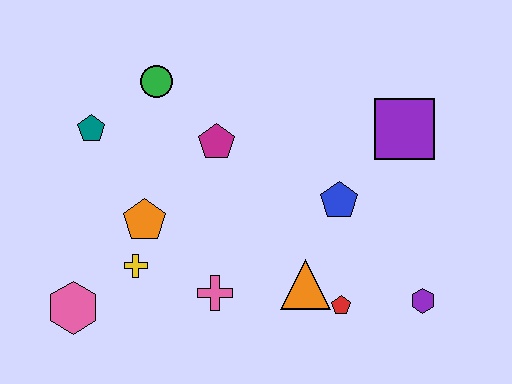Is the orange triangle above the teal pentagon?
No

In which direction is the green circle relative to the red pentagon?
The green circle is above the red pentagon.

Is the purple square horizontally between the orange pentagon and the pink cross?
No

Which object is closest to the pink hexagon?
The yellow cross is closest to the pink hexagon.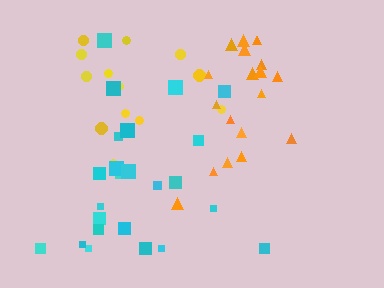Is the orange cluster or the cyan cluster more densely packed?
Orange.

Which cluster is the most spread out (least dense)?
Yellow.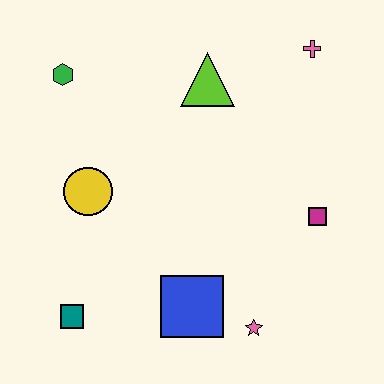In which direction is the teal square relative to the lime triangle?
The teal square is below the lime triangle.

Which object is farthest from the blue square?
The pink cross is farthest from the blue square.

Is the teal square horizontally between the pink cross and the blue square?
No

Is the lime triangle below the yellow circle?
No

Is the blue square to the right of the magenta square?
No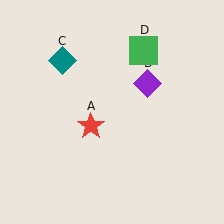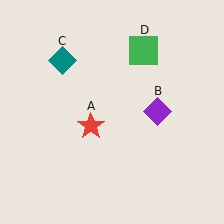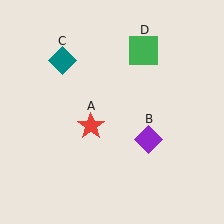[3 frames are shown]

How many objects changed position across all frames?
1 object changed position: purple diamond (object B).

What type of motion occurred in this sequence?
The purple diamond (object B) rotated clockwise around the center of the scene.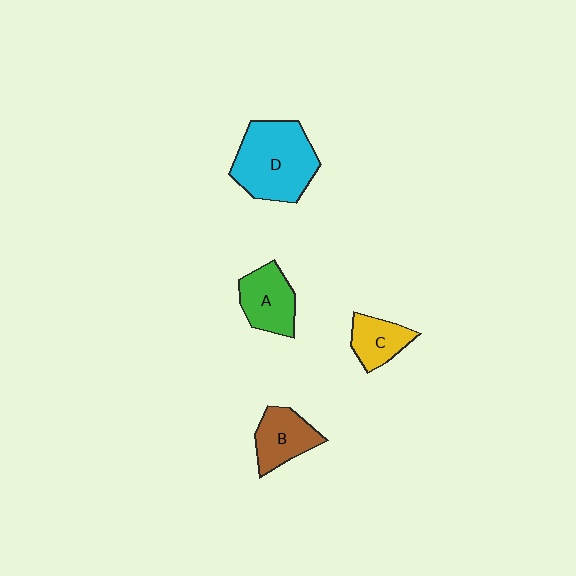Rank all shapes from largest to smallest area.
From largest to smallest: D (cyan), A (green), B (brown), C (yellow).